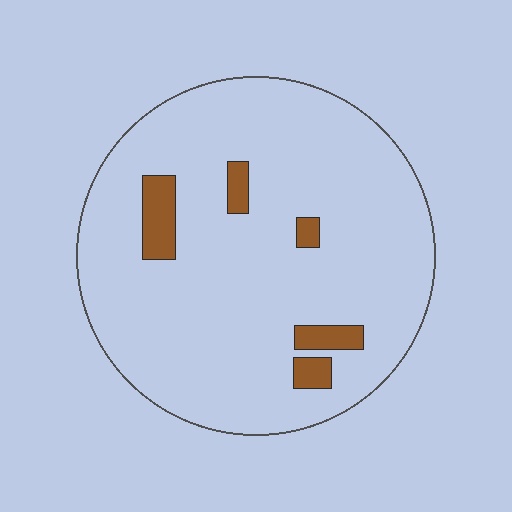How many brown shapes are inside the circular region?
5.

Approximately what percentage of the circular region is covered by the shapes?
Approximately 10%.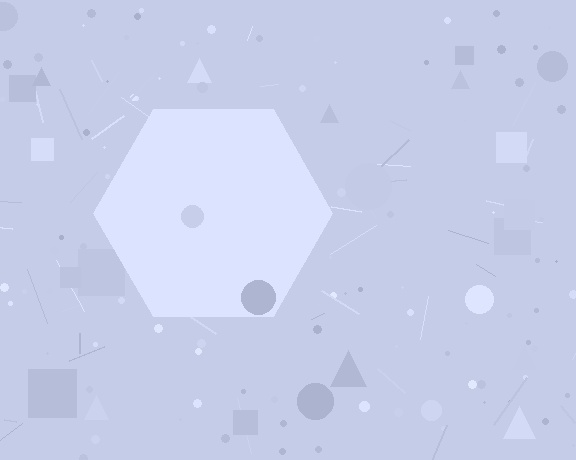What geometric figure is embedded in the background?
A hexagon is embedded in the background.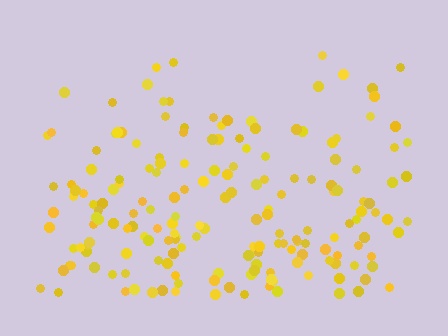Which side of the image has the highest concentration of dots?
The bottom.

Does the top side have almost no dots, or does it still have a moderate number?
Still a moderate number, just noticeably fewer than the bottom.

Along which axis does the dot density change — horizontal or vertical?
Vertical.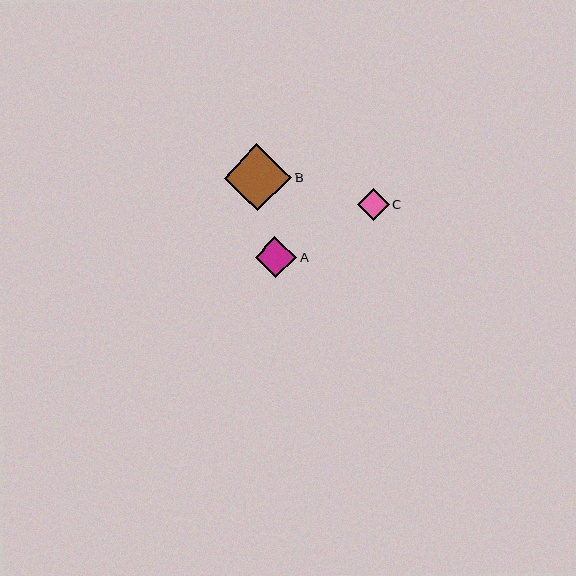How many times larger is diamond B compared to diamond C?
Diamond B is approximately 2.2 times the size of diamond C.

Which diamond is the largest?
Diamond B is the largest with a size of approximately 68 pixels.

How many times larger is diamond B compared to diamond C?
Diamond B is approximately 2.2 times the size of diamond C.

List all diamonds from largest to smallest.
From largest to smallest: B, A, C.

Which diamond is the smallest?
Diamond C is the smallest with a size of approximately 31 pixels.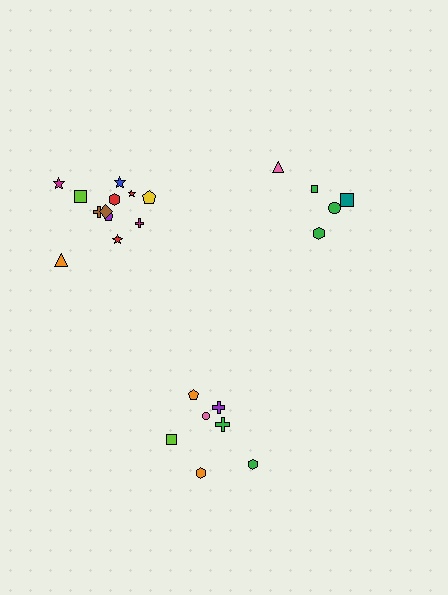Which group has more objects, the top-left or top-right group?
The top-left group.